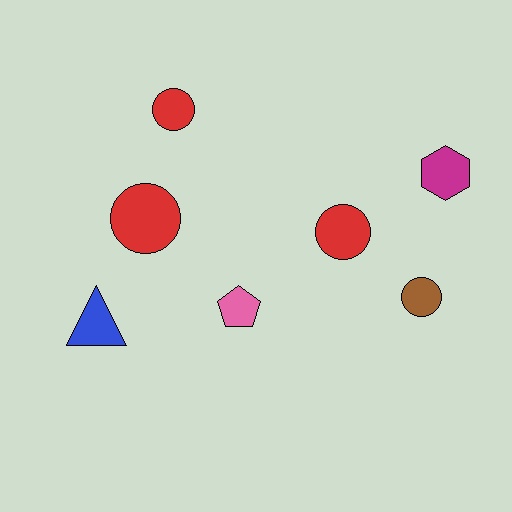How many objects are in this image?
There are 7 objects.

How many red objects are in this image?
There are 3 red objects.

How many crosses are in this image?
There are no crosses.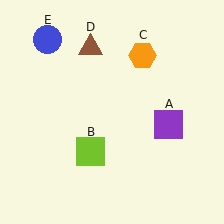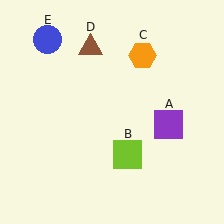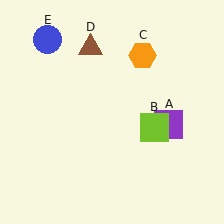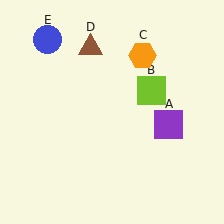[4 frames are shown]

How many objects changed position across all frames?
1 object changed position: lime square (object B).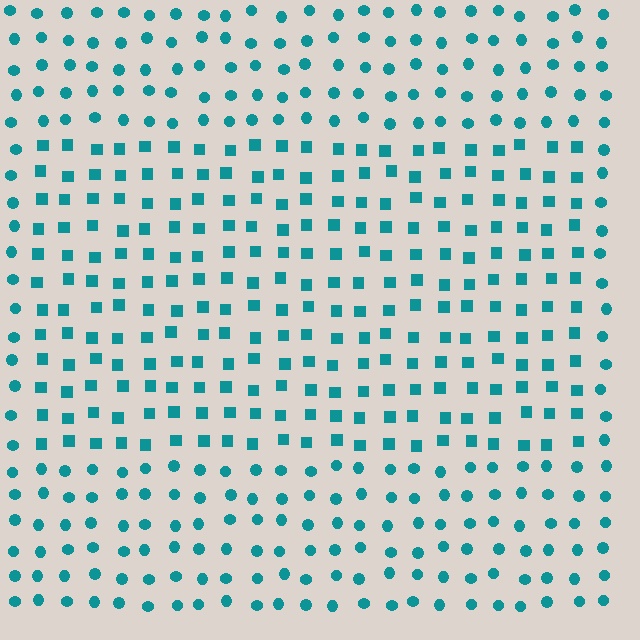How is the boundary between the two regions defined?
The boundary is defined by a change in element shape: squares inside vs. circles outside. All elements share the same color and spacing.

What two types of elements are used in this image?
The image uses squares inside the rectangle region and circles outside it.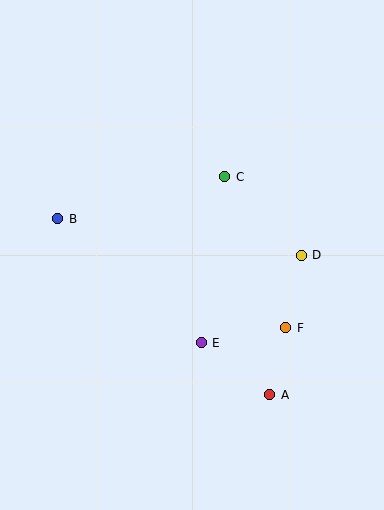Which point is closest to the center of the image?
Point C at (225, 177) is closest to the center.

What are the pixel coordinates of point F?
Point F is at (286, 328).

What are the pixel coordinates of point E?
Point E is at (201, 343).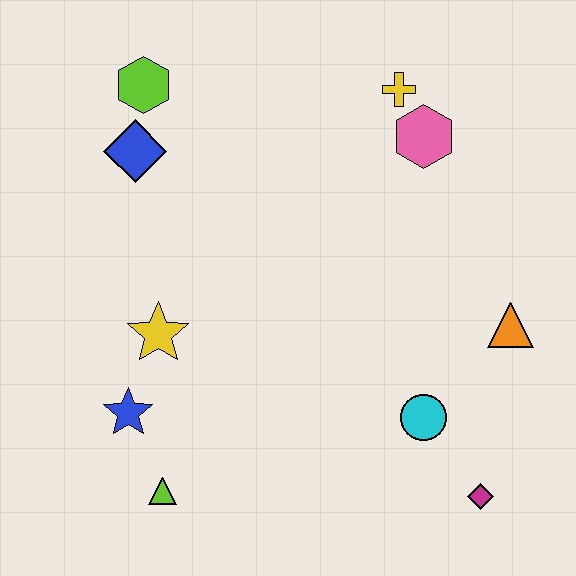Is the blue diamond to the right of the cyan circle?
No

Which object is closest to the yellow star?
The blue star is closest to the yellow star.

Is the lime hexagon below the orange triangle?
No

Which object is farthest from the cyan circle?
The lime hexagon is farthest from the cyan circle.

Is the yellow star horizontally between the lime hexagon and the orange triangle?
Yes